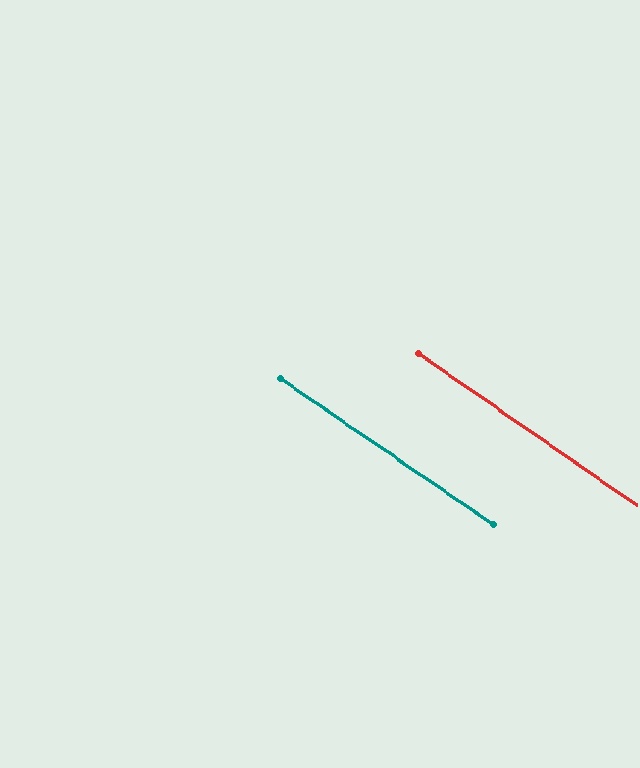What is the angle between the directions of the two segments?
Approximately 0 degrees.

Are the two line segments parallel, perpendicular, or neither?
Parallel — their directions differ by only 0.4°.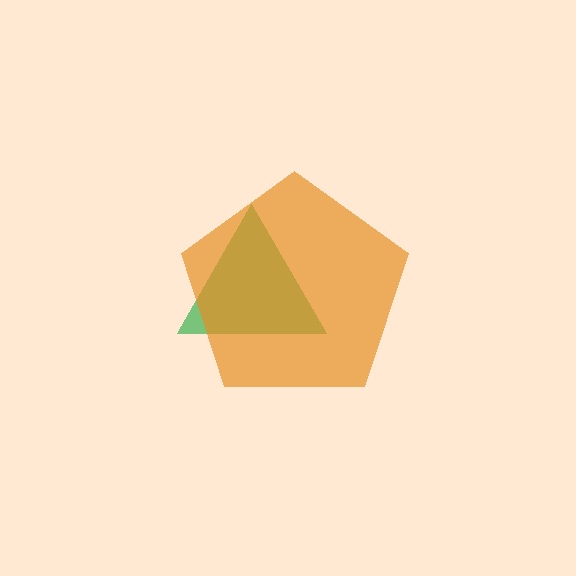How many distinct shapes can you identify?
There are 2 distinct shapes: a green triangle, an orange pentagon.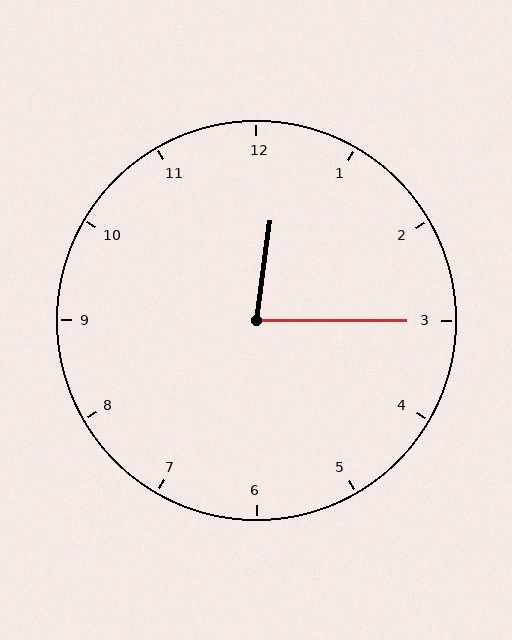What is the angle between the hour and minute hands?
Approximately 82 degrees.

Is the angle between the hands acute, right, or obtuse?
It is acute.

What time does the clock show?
12:15.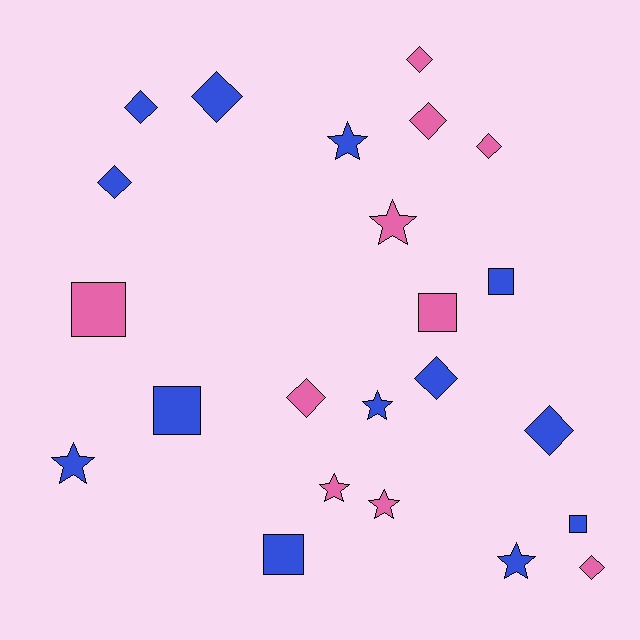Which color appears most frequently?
Blue, with 13 objects.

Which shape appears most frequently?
Diamond, with 10 objects.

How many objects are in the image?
There are 23 objects.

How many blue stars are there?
There are 4 blue stars.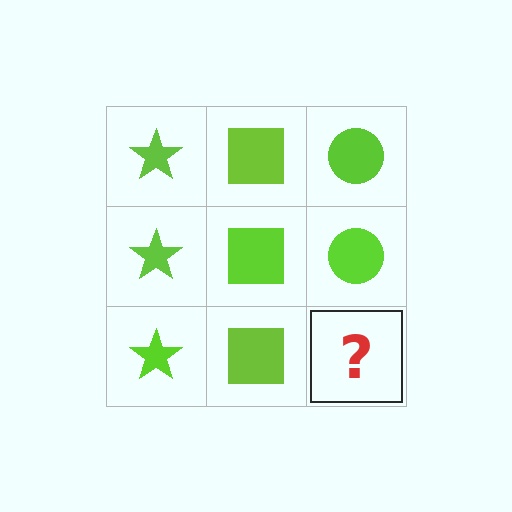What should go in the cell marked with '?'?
The missing cell should contain a lime circle.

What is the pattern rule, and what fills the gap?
The rule is that each column has a consistent shape. The gap should be filled with a lime circle.